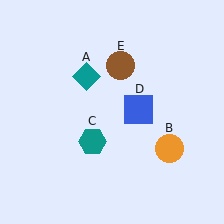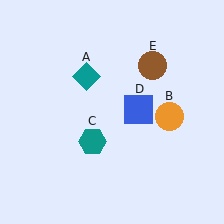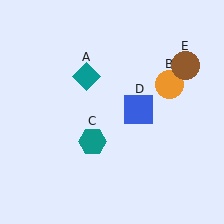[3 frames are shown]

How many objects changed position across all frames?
2 objects changed position: orange circle (object B), brown circle (object E).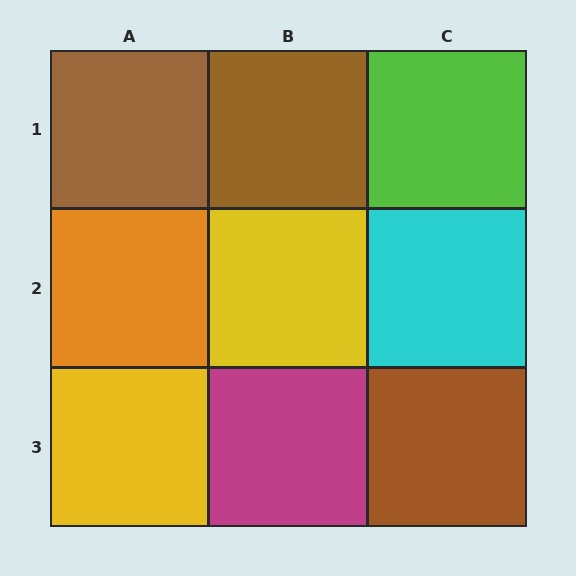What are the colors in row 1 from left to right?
Brown, brown, lime.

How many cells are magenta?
1 cell is magenta.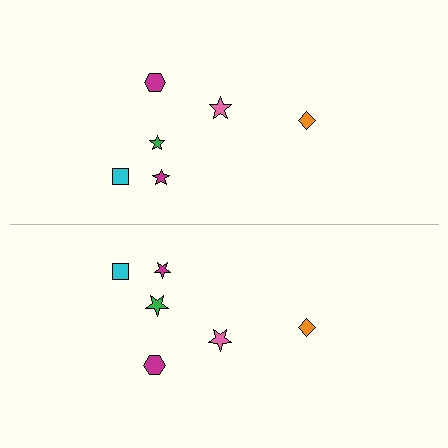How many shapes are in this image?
There are 12 shapes in this image.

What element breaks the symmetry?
The green star on the bottom side has a different size than its mirror counterpart.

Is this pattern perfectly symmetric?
No, the pattern is not perfectly symmetric. The green star on the bottom side has a different size than its mirror counterpart.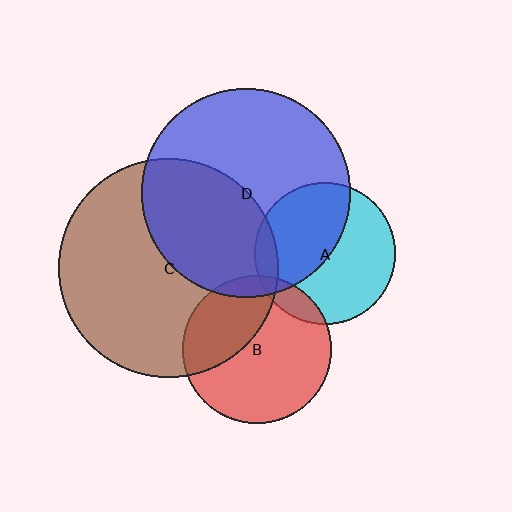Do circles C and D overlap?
Yes.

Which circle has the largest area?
Circle C (brown).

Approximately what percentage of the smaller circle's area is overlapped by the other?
Approximately 40%.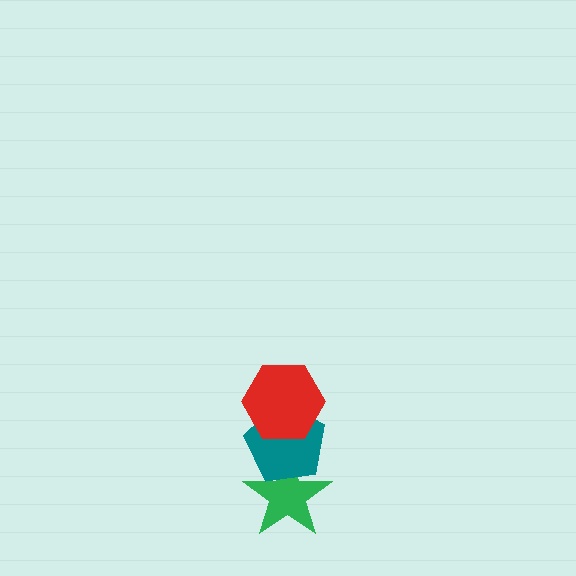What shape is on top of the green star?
The teal pentagon is on top of the green star.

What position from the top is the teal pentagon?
The teal pentagon is 2nd from the top.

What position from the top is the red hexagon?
The red hexagon is 1st from the top.